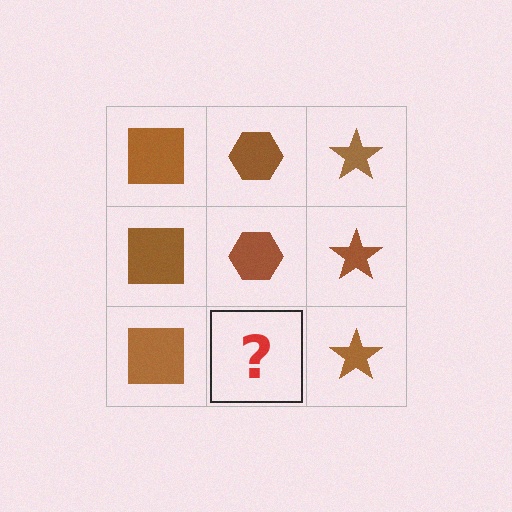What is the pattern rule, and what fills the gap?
The rule is that each column has a consistent shape. The gap should be filled with a brown hexagon.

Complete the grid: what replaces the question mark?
The question mark should be replaced with a brown hexagon.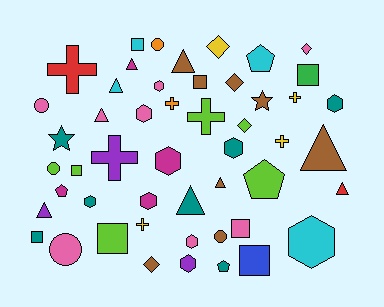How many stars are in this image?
There are 2 stars.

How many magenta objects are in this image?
There are 4 magenta objects.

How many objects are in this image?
There are 50 objects.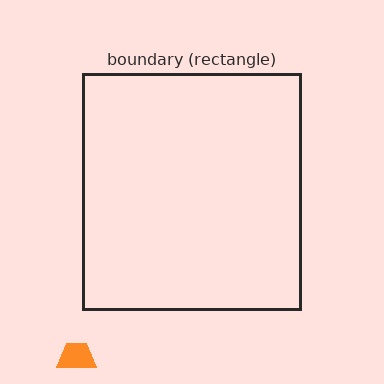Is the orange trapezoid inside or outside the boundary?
Outside.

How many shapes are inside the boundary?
0 inside, 1 outside.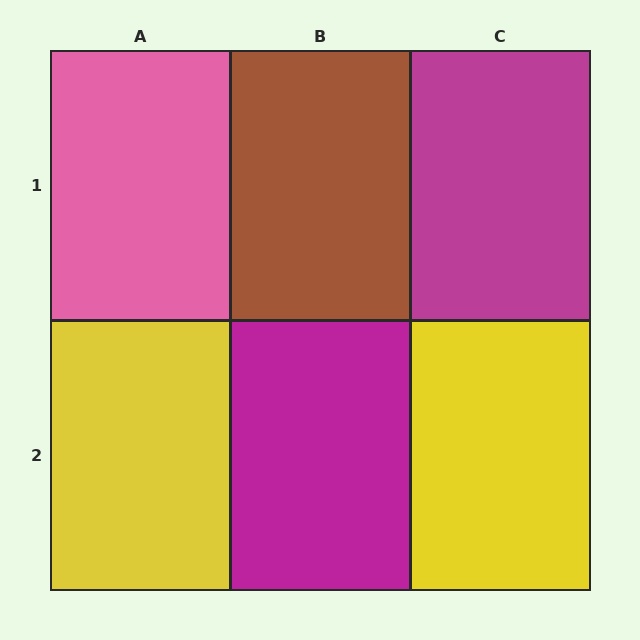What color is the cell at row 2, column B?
Magenta.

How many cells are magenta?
2 cells are magenta.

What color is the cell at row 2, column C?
Yellow.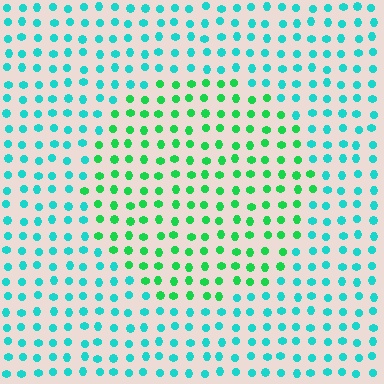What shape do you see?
I see a circle.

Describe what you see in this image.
The image is filled with small cyan elements in a uniform arrangement. A circle-shaped region is visible where the elements are tinted to a slightly different hue, forming a subtle color boundary.